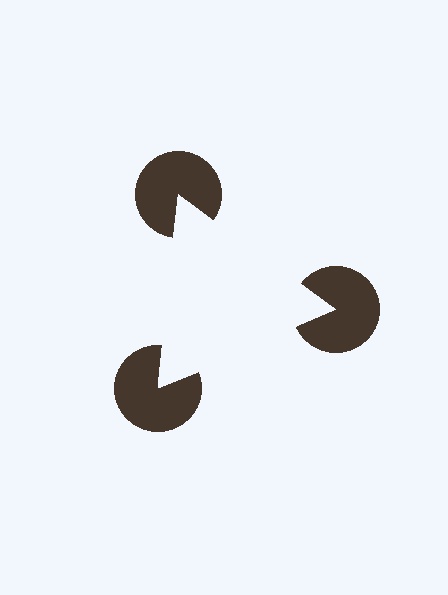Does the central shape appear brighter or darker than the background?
It typically appears slightly brighter than the background, even though no actual brightness change is drawn.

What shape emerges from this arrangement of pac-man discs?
An illusory triangle — its edges are inferred from the aligned wedge cuts in the pac-man discs, not physically drawn.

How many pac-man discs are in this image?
There are 3 — one at each vertex of the illusory triangle.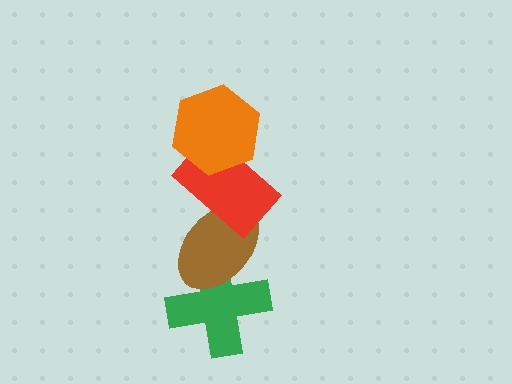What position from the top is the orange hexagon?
The orange hexagon is 1st from the top.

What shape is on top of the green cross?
The brown ellipse is on top of the green cross.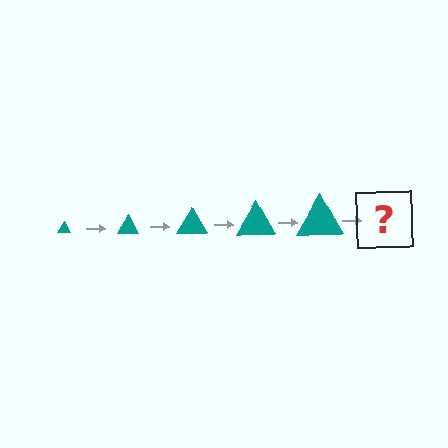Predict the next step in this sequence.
The next step is a teal triangle, larger than the previous one.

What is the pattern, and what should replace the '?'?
The pattern is that the triangle gets progressively larger each step. The '?' should be a teal triangle, larger than the previous one.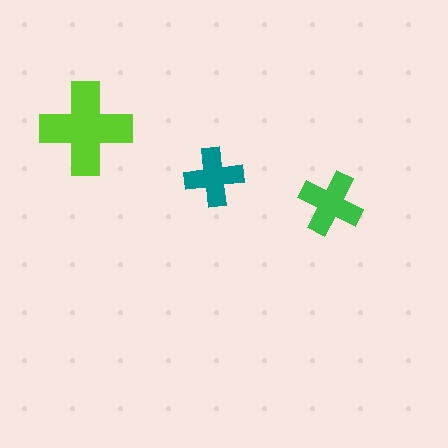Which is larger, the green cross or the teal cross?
The green one.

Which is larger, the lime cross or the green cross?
The lime one.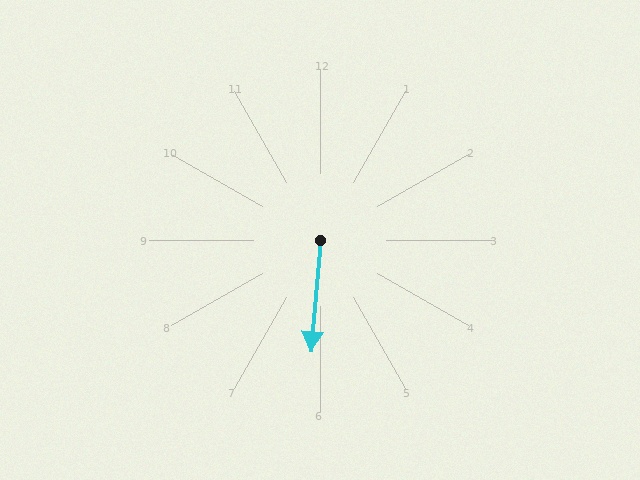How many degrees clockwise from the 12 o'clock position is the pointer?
Approximately 185 degrees.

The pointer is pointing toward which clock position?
Roughly 6 o'clock.